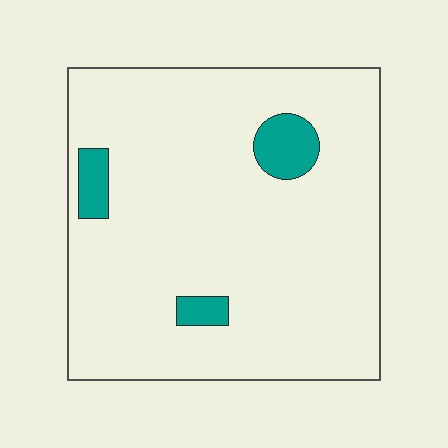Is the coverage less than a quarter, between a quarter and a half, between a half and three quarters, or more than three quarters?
Less than a quarter.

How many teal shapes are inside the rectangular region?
3.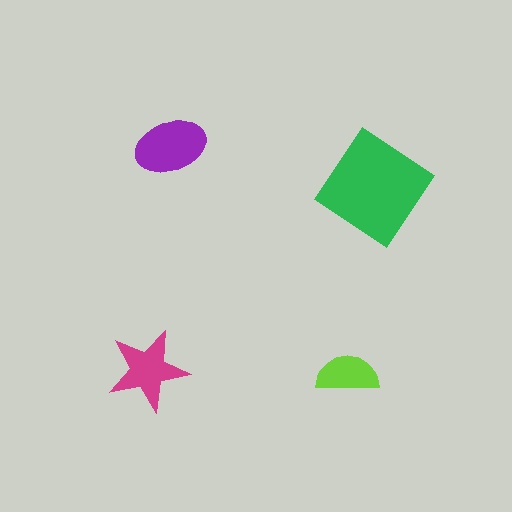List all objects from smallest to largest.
The lime semicircle, the magenta star, the purple ellipse, the green diamond.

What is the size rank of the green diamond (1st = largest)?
1st.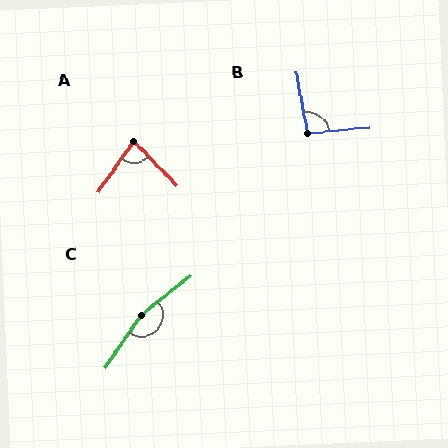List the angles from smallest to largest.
A (79°), B (95°), C (163°).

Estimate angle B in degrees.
Approximately 95 degrees.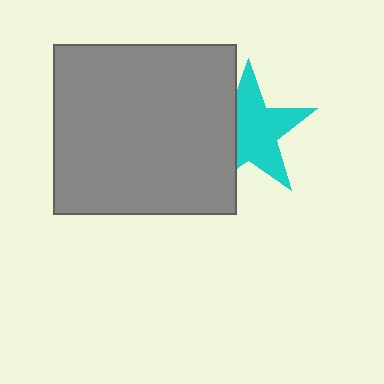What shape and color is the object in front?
The object in front is a gray rectangle.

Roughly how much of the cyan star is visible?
Most of it is visible (roughly 66%).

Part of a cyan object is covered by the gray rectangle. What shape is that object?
It is a star.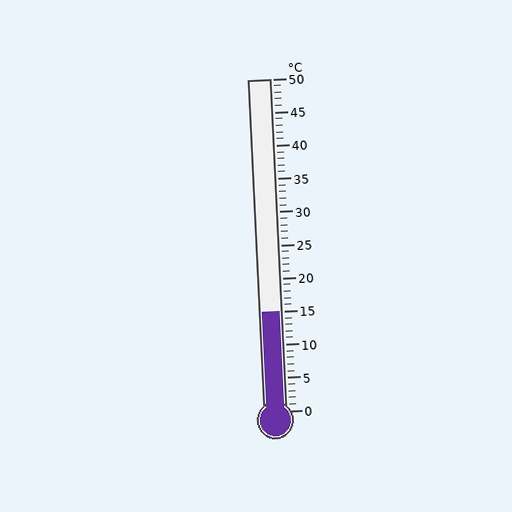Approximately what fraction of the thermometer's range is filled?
The thermometer is filled to approximately 30% of its range.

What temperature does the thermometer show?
The thermometer shows approximately 15°C.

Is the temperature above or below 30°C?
The temperature is below 30°C.